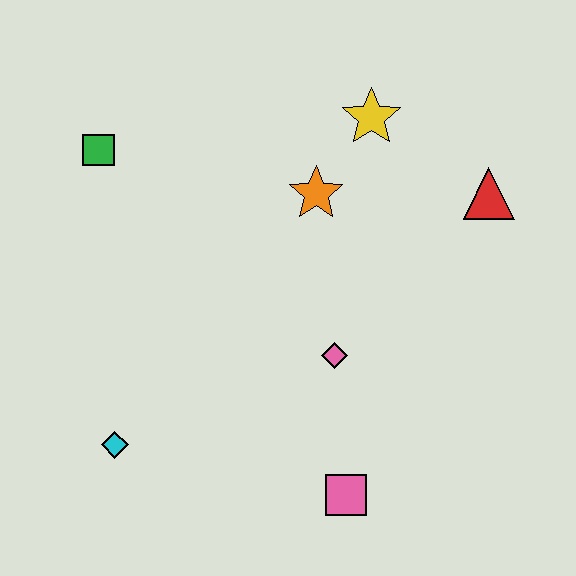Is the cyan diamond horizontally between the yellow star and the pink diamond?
No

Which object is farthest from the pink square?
The green square is farthest from the pink square.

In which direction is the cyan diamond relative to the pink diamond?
The cyan diamond is to the left of the pink diamond.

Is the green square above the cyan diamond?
Yes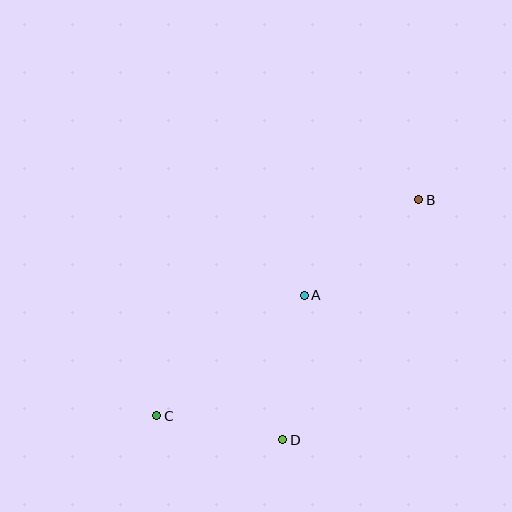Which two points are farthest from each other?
Points B and C are farthest from each other.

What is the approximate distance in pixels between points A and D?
The distance between A and D is approximately 146 pixels.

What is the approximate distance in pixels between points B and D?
The distance between B and D is approximately 276 pixels.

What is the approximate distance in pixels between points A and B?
The distance between A and B is approximately 149 pixels.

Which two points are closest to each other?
Points C and D are closest to each other.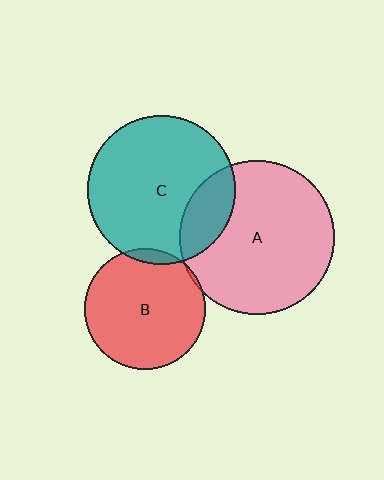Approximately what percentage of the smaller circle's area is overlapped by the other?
Approximately 5%.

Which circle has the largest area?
Circle A (pink).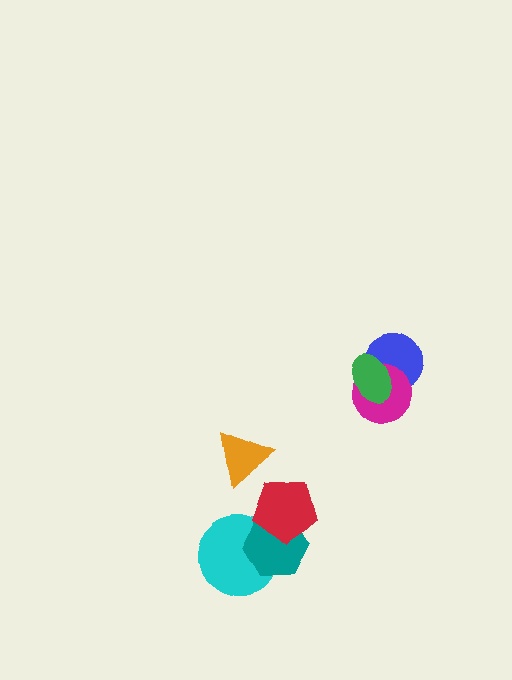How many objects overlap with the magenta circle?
2 objects overlap with the magenta circle.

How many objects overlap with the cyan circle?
2 objects overlap with the cyan circle.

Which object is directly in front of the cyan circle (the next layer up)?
The teal hexagon is directly in front of the cyan circle.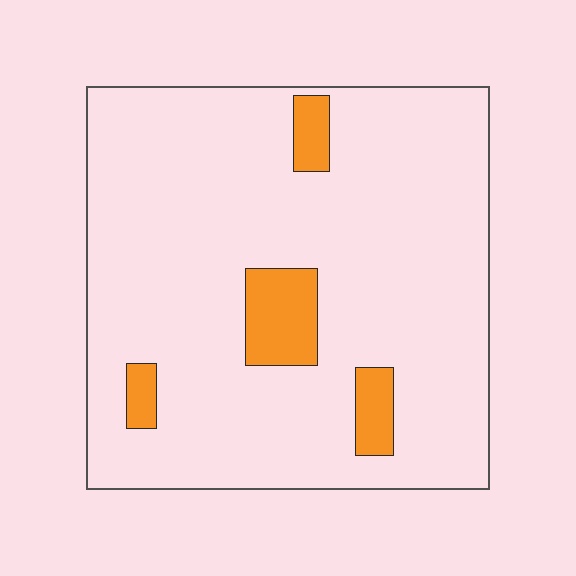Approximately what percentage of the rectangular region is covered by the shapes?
Approximately 10%.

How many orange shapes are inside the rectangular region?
4.